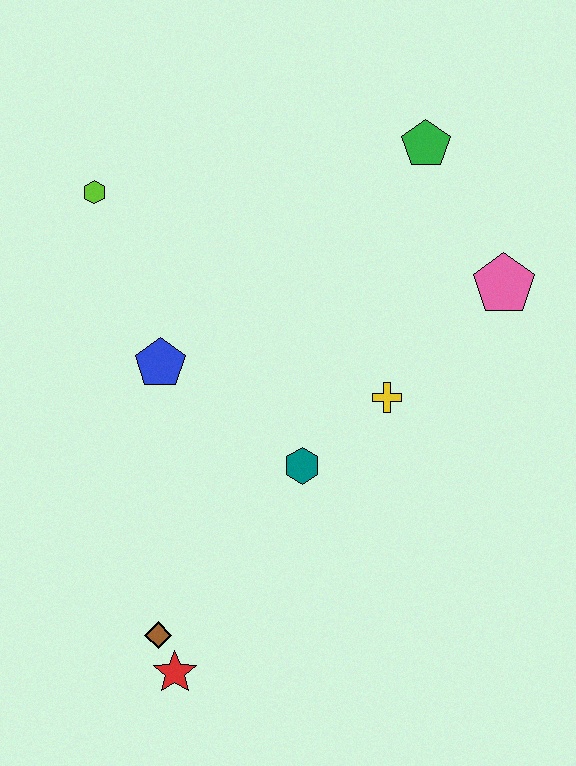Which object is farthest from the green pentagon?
The red star is farthest from the green pentagon.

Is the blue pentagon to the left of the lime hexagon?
No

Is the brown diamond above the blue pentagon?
No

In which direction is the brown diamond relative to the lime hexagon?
The brown diamond is below the lime hexagon.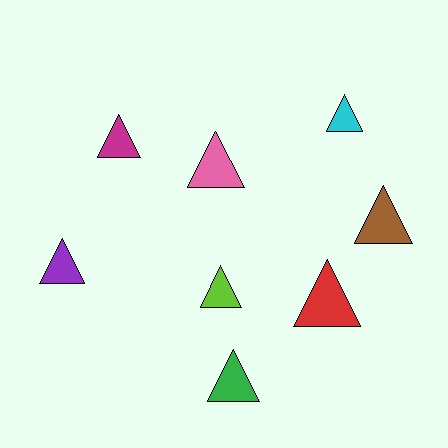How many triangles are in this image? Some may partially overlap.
There are 8 triangles.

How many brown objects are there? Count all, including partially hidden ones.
There is 1 brown object.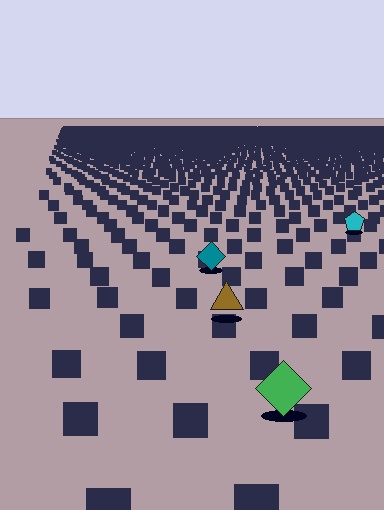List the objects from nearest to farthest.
From nearest to farthest: the green diamond, the brown triangle, the teal diamond, the cyan pentagon.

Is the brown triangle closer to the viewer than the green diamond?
No. The green diamond is closer — you can tell from the texture gradient: the ground texture is coarser near it.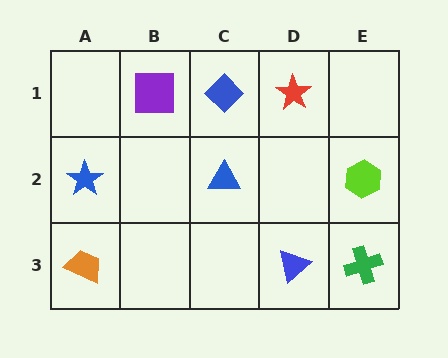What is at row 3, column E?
A green cross.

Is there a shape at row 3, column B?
No, that cell is empty.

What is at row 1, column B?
A purple square.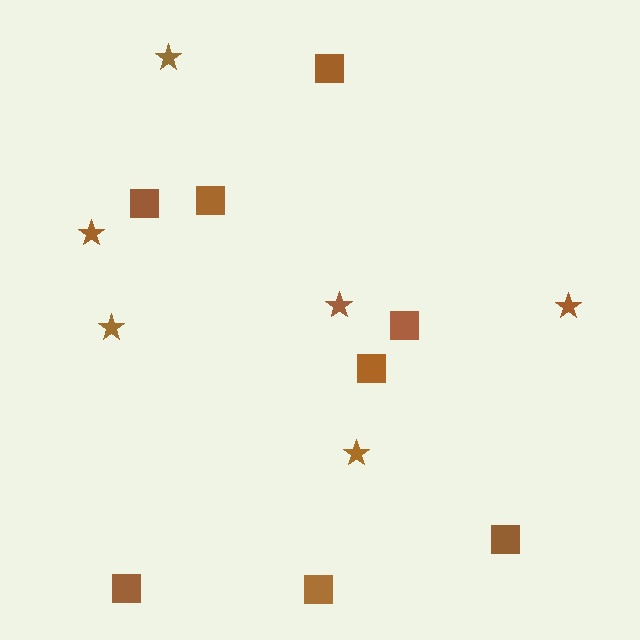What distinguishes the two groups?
There are 2 groups: one group of stars (6) and one group of squares (8).